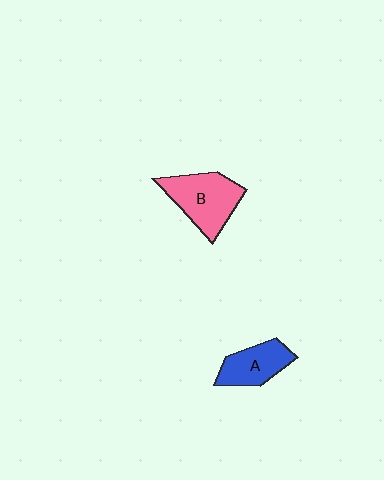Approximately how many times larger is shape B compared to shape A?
Approximately 1.4 times.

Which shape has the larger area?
Shape B (pink).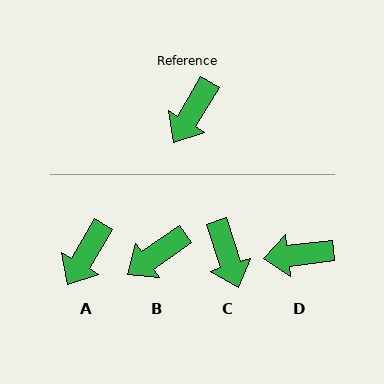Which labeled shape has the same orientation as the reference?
A.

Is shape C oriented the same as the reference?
No, it is off by about 49 degrees.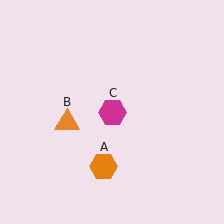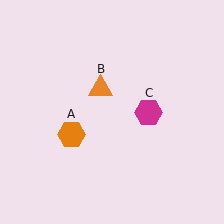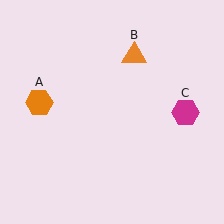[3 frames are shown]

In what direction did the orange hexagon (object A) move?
The orange hexagon (object A) moved up and to the left.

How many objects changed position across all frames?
3 objects changed position: orange hexagon (object A), orange triangle (object B), magenta hexagon (object C).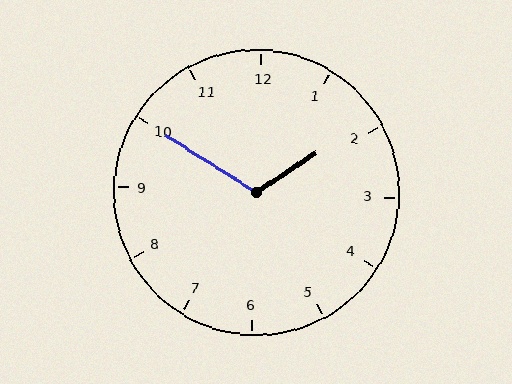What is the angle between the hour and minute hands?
Approximately 115 degrees.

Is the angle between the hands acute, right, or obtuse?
It is obtuse.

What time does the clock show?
1:50.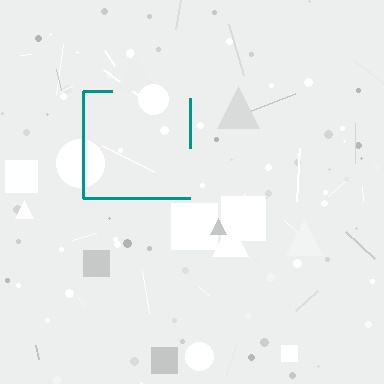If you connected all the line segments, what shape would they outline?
They would outline a square.